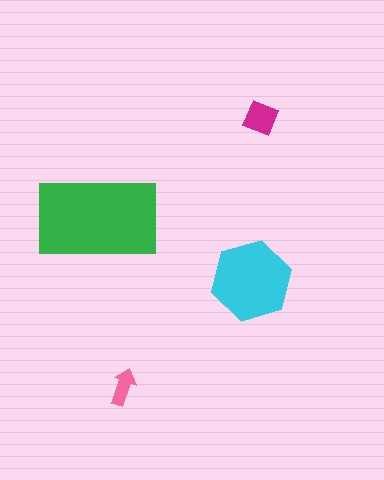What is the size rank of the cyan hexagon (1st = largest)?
2nd.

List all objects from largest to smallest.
The green rectangle, the cyan hexagon, the magenta square, the pink arrow.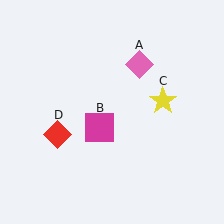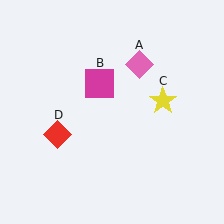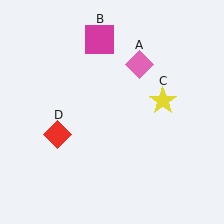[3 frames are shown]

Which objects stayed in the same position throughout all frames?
Pink diamond (object A) and yellow star (object C) and red diamond (object D) remained stationary.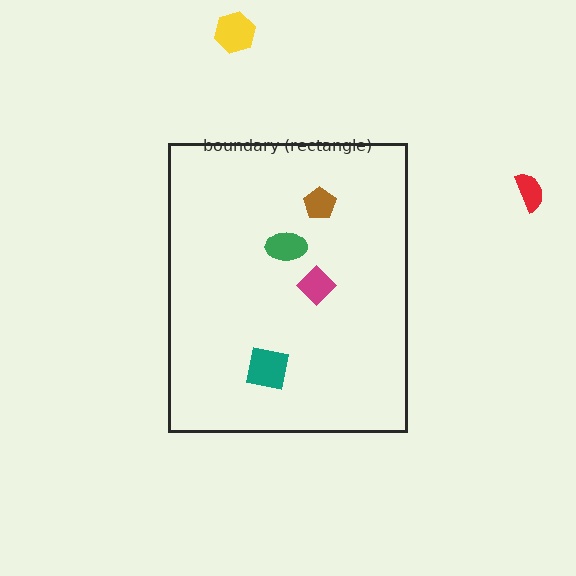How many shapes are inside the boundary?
4 inside, 2 outside.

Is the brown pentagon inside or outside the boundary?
Inside.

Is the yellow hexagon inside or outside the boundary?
Outside.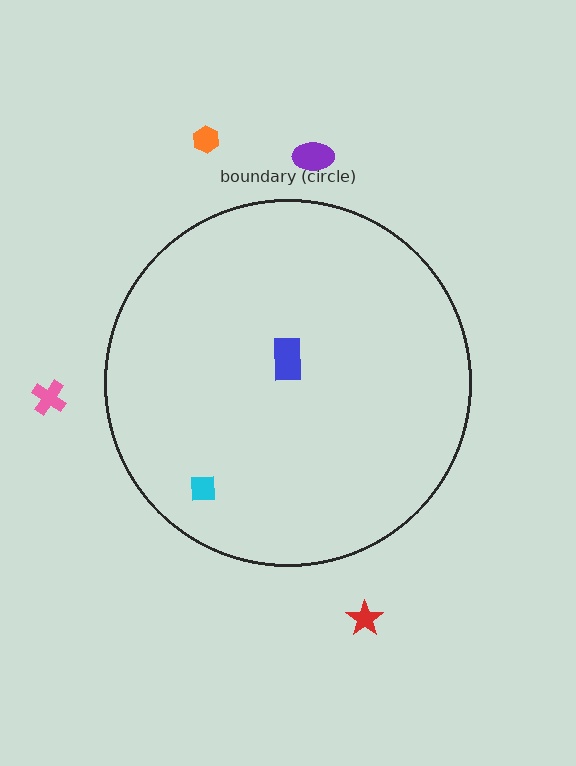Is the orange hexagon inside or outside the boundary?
Outside.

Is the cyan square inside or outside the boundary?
Inside.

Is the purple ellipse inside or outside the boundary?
Outside.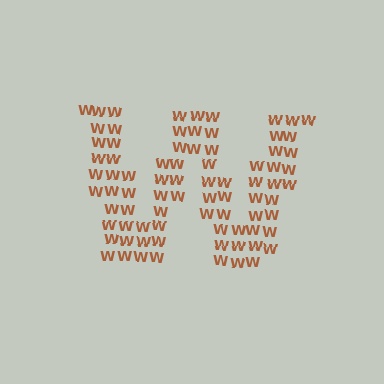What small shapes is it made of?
It is made of small letter W's.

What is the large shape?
The large shape is the letter W.